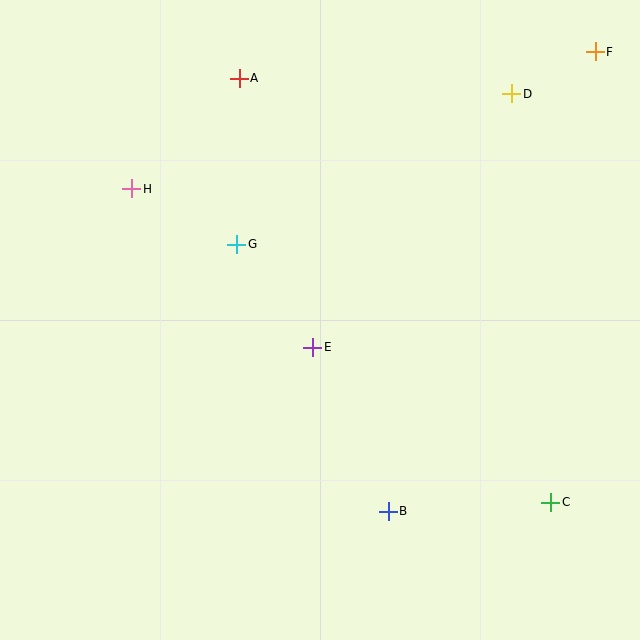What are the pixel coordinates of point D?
Point D is at (511, 94).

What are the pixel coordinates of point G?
Point G is at (237, 244).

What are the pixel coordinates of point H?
Point H is at (132, 189).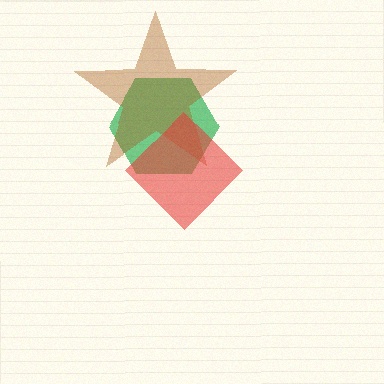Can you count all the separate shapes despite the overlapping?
Yes, there are 3 separate shapes.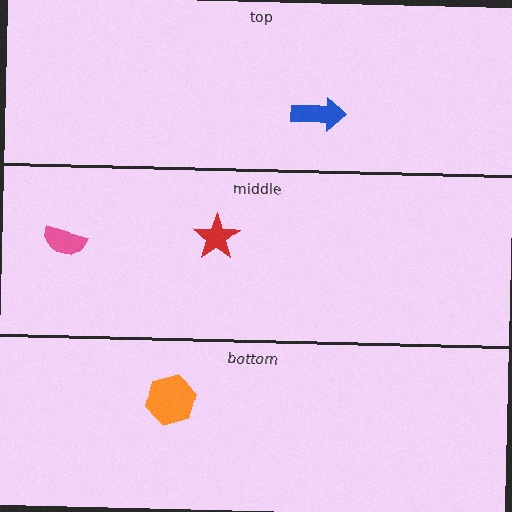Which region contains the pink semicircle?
The middle region.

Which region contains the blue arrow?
The top region.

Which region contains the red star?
The middle region.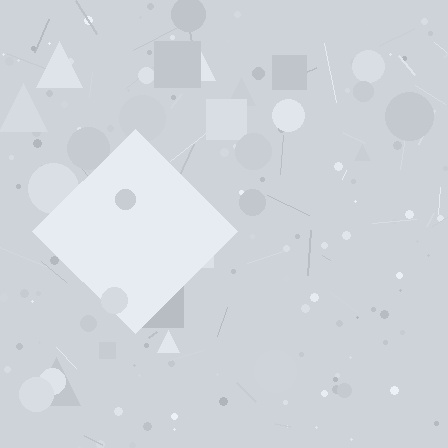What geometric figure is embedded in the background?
A diamond is embedded in the background.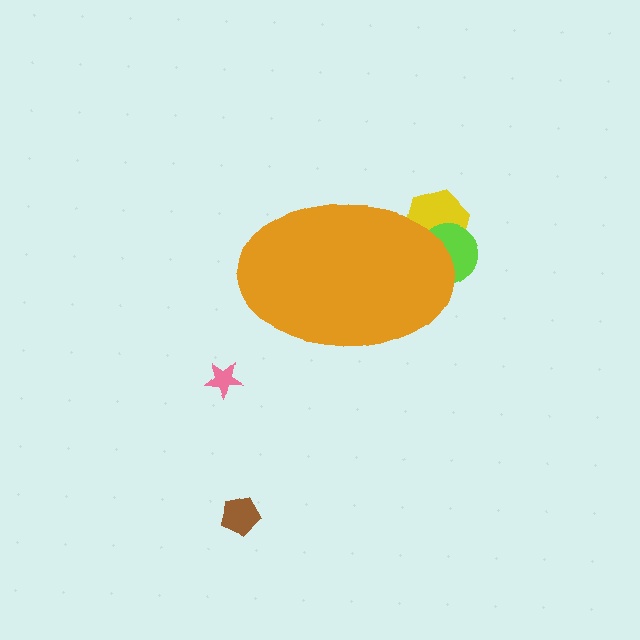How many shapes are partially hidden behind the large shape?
2 shapes are partially hidden.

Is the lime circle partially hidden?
Yes, the lime circle is partially hidden behind the orange ellipse.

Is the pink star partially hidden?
No, the pink star is fully visible.